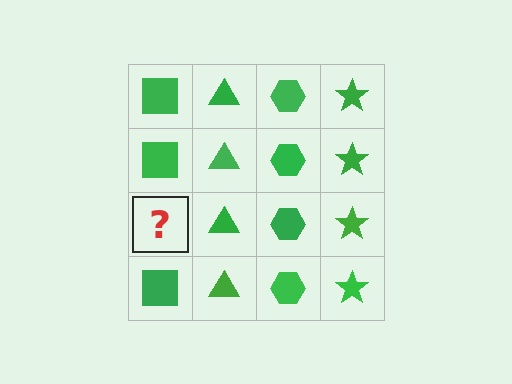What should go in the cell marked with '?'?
The missing cell should contain a green square.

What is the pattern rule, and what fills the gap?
The rule is that each column has a consistent shape. The gap should be filled with a green square.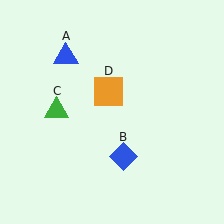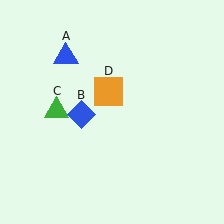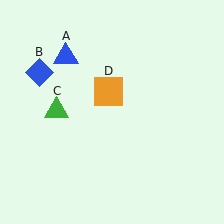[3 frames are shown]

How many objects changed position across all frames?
1 object changed position: blue diamond (object B).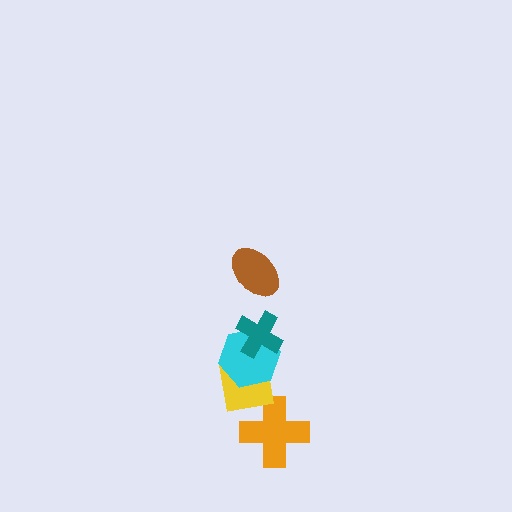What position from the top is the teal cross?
The teal cross is 2nd from the top.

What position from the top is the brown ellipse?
The brown ellipse is 1st from the top.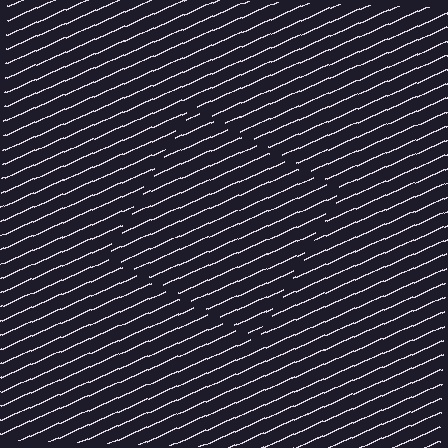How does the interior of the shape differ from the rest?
The interior of the shape contains the same grating, shifted by half a period — the contour is defined by the phase discontinuity where line-ends from the inner and outer gratings abut.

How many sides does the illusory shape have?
4 sides — the line-ends trace a square.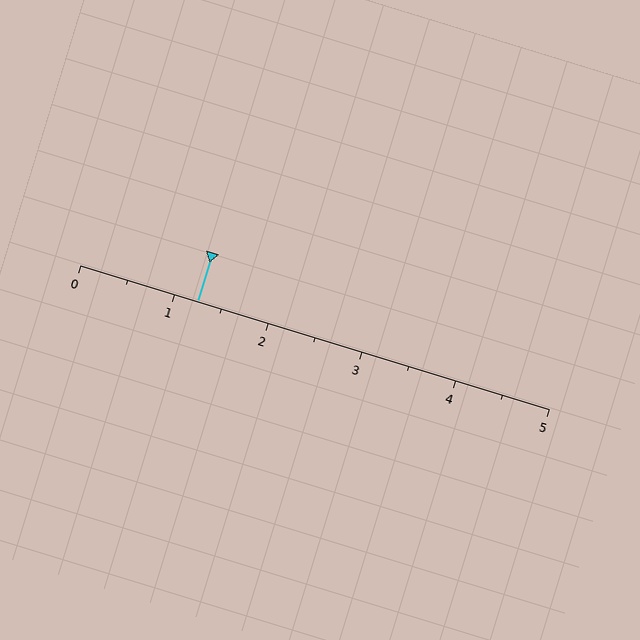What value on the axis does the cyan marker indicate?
The marker indicates approximately 1.2.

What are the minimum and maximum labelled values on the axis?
The axis runs from 0 to 5.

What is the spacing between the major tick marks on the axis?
The major ticks are spaced 1 apart.